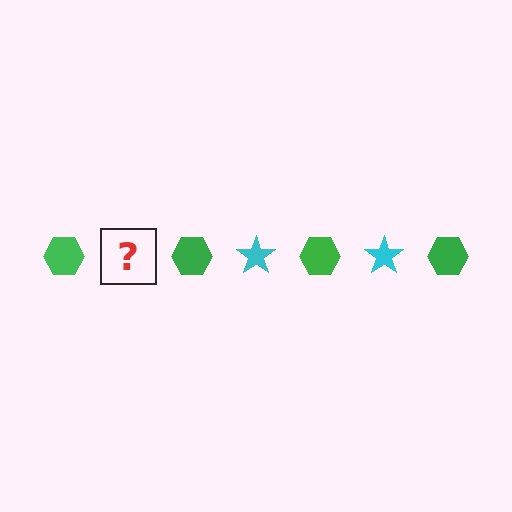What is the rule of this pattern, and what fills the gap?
The rule is that the pattern alternates between green hexagon and cyan star. The gap should be filled with a cyan star.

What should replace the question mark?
The question mark should be replaced with a cyan star.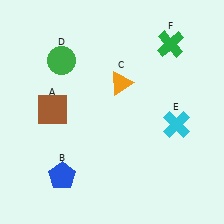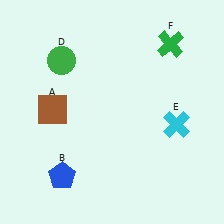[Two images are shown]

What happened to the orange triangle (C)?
The orange triangle (C) was removed in Image 2. It was in the top-right area of Image 1.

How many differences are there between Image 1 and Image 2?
There is 1 difference between the two images.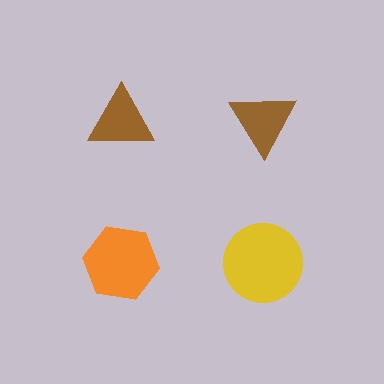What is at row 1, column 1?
A brown triangle.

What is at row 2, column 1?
An orange hexagon.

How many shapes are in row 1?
2 shapes.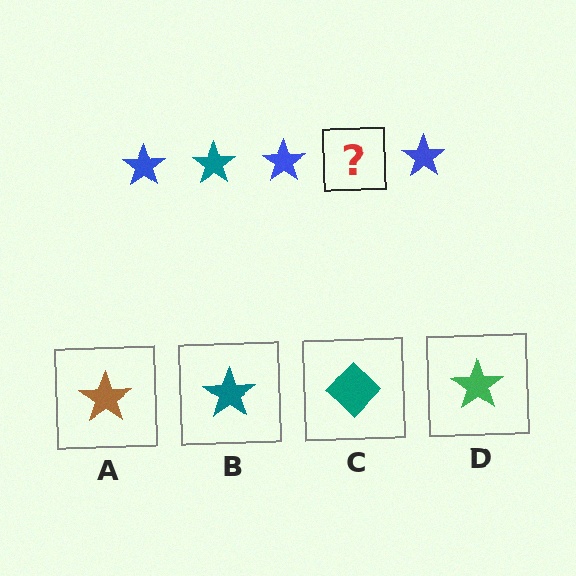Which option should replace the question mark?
Option B.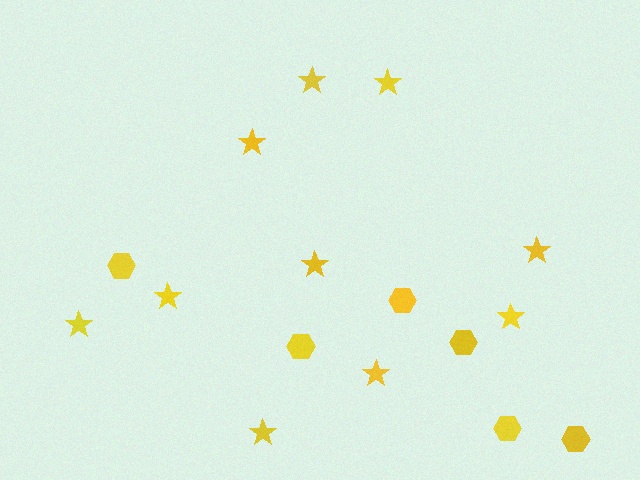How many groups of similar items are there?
There are 2 groups: one group of hexagons (6) and one group of stars (10).